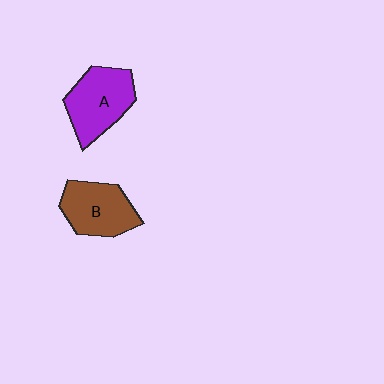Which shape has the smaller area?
Shape B (brown).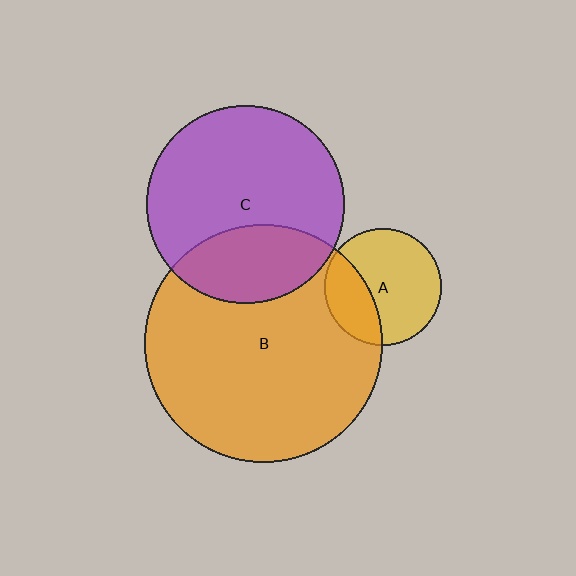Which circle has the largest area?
Circle B (orange).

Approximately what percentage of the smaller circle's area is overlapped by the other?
Approximately 30%.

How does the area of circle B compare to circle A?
Approximately 4.1 times.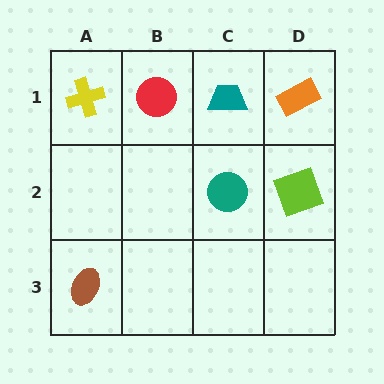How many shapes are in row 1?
4 shapes.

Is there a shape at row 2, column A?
No, that cell is empty.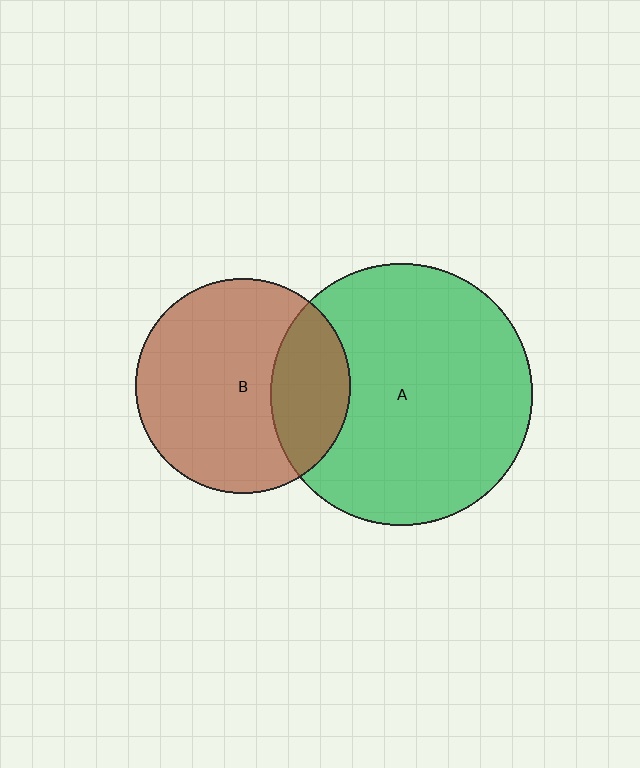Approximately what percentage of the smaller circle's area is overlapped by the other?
Approximately 25%.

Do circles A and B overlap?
Yes.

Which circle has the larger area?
Circle A (green).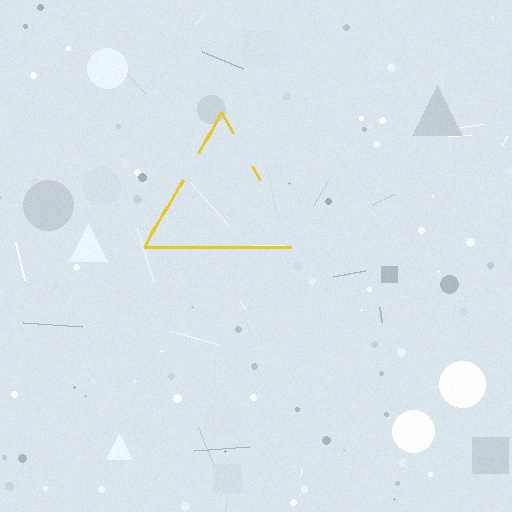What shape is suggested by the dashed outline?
The dashed outline suggests a triangle.